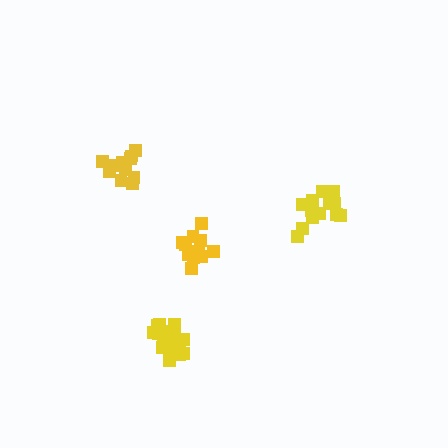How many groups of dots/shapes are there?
There are 4 groups.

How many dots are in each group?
Group 1: 16 dots, Group 2: 13 dots, Group 3: 12 dots, Group 4: 11 dots (52 total).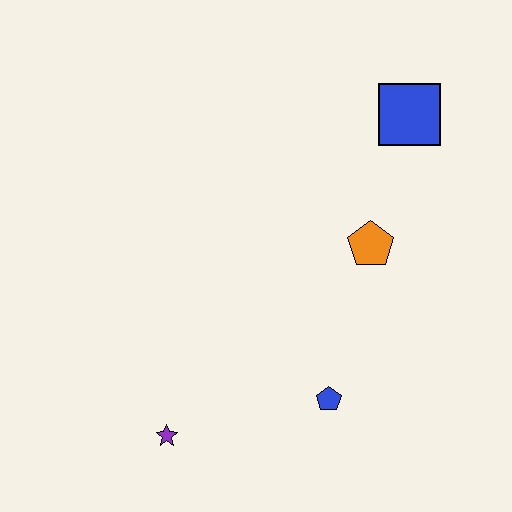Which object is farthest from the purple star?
The blue square is farthest from the purple star.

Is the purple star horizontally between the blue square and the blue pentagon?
No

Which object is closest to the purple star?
The blue pentagon is closest to the purple star.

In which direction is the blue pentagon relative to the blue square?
The blue pentagon is below the blue square.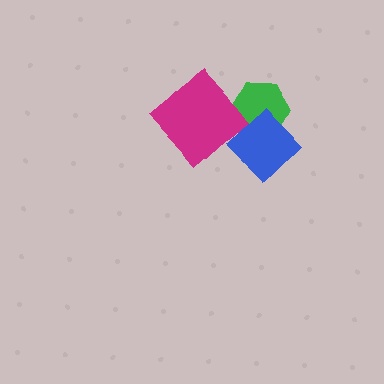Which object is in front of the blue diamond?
The magenta diamond is in front of the blue diamond.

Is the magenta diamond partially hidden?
No, no other shape covers it.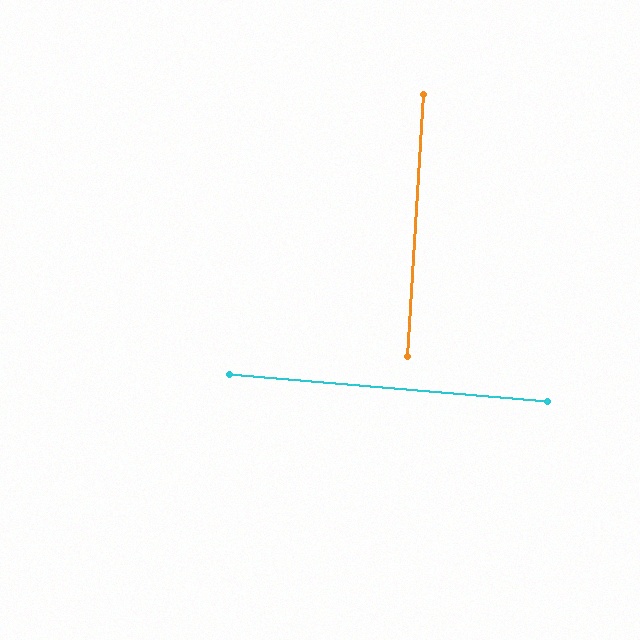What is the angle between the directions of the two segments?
Approximately 89 degrees.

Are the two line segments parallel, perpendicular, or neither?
Perpendicular — they meet at approximately 89°.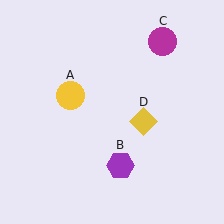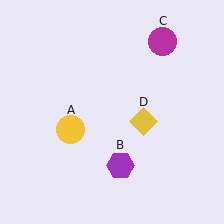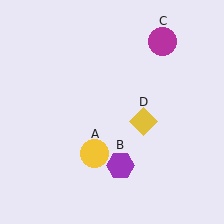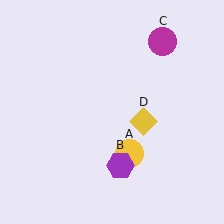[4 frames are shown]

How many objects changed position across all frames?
1 object changed position: yellow circle (object A).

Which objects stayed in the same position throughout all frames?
Purple hexagon (object B) and magenta circle (object C) and yellow diamond (object D) remained stationary.